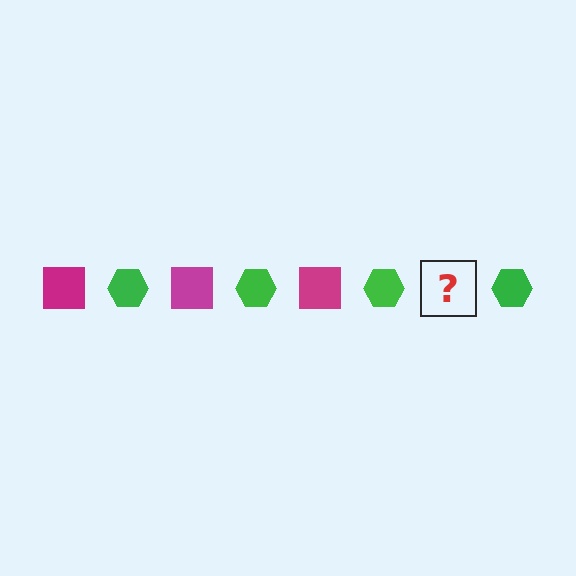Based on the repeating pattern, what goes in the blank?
The blank should be a magenta square.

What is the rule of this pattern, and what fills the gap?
The rule is that the pattern alternates between magenta square and green hexagon. The gap should be filled with a magenta square.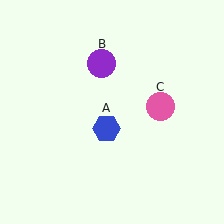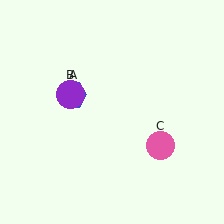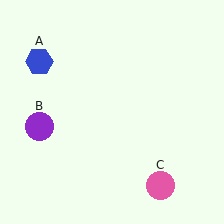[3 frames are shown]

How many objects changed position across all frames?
3 objects changed position: blue hexagon (object A), purple circle (object B), pink circle (object C).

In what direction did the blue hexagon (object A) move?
The blue hexagon (object A) moved up and to the left.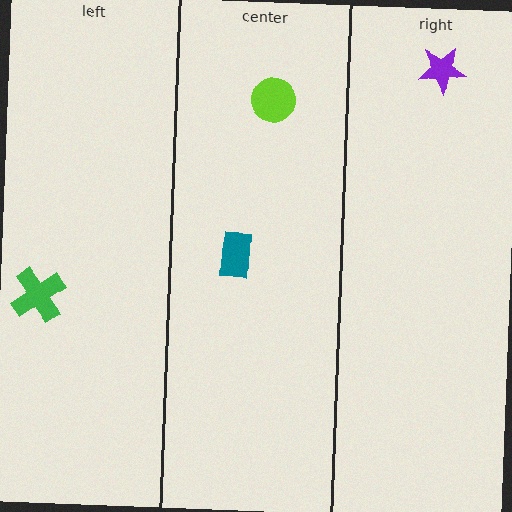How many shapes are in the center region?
2.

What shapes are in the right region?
The purple star.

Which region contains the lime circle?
The center region.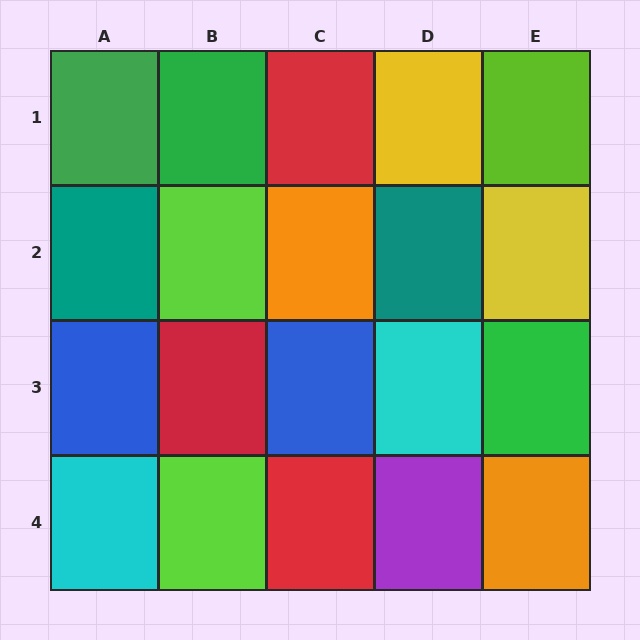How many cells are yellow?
2 cells are yellow.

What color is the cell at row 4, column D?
Purple.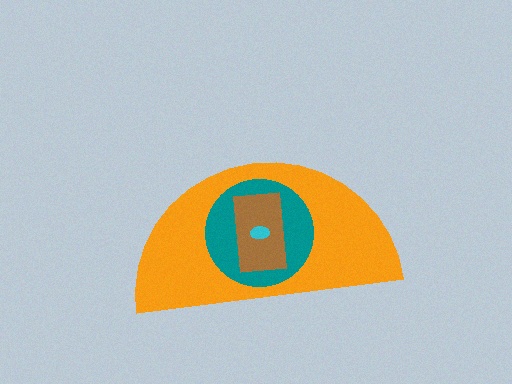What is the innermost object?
The cyan ellipse.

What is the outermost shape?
The orange semicircle.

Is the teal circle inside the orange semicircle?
Yes.